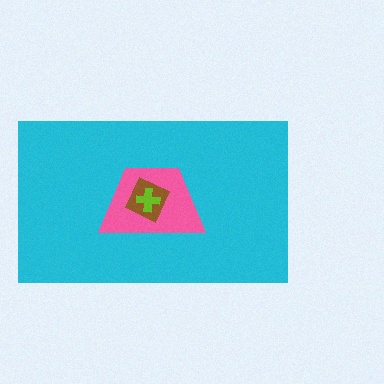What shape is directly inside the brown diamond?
The lime cross.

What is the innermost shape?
The lime cross.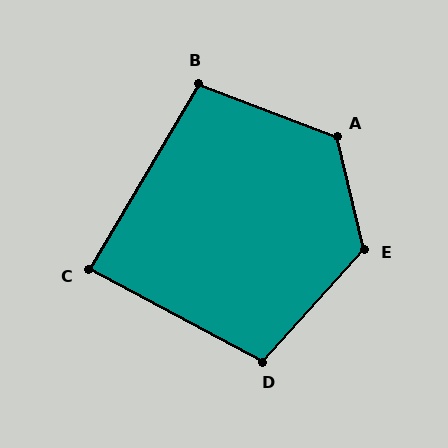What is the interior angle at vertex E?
Approximately 124 degrees (obtuse).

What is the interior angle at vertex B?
Approximately 99 degrees (obtuse).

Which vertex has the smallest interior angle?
C, at approximately 87 degrees.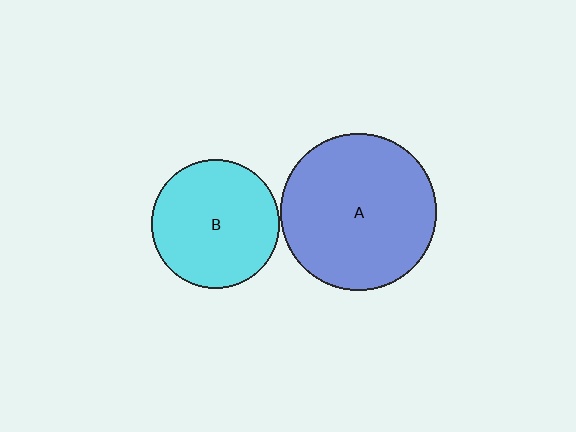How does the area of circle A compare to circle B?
Approximately 1.5 times.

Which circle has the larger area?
Circle A (blue).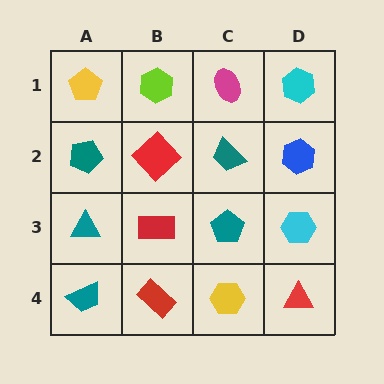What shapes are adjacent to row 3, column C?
A teal trapezoid (row 2, column C), a yellow hexagon (row 4, column C), a red rectangle (row 3, column B), a cyan hexagon (row 3, column D).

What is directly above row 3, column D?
A blue hexagon.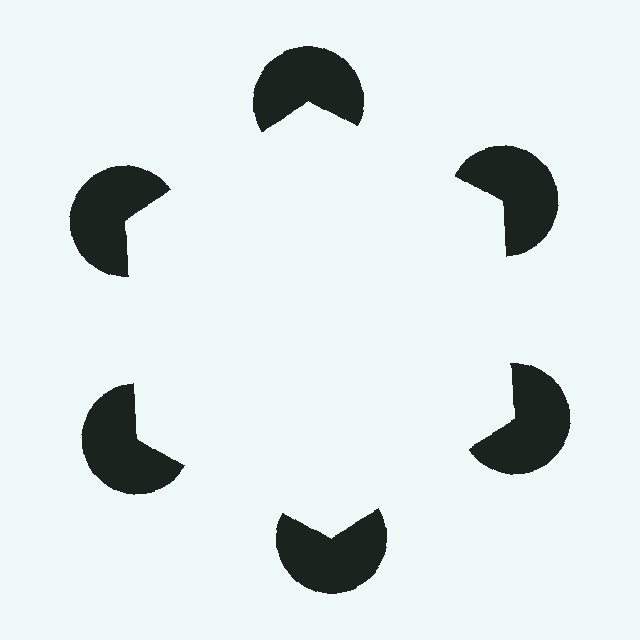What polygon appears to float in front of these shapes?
An illusory hexagon — its edges are inferred from the aligned wedge cuts in the pac-man discs, not physically drawn.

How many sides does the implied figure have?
6 sides.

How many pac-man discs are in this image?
There are 6 — one at each vertex of the illusory hexagon.